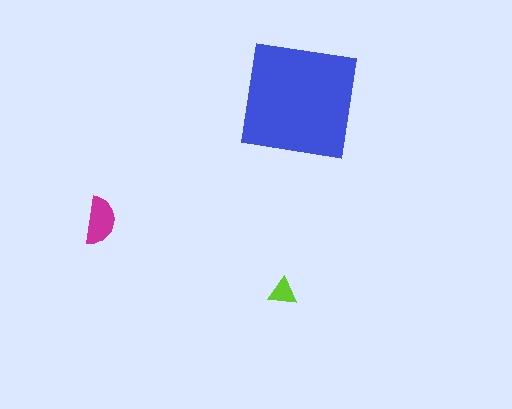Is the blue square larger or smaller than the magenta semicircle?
Larger.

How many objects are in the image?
There are 3 objects in the image.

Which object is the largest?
The blue square.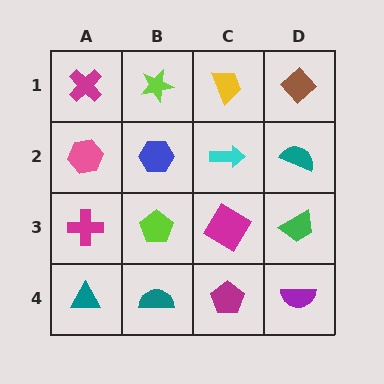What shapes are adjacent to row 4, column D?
A green trapezoid (row 3, column D), a magenta pentagon (row 4, column C).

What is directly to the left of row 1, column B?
A magenta cross.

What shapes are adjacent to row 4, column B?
A lime pentagon (row 3, column B), a teal triangle (row 4, column A), a magenta pentagon (row 4, column C).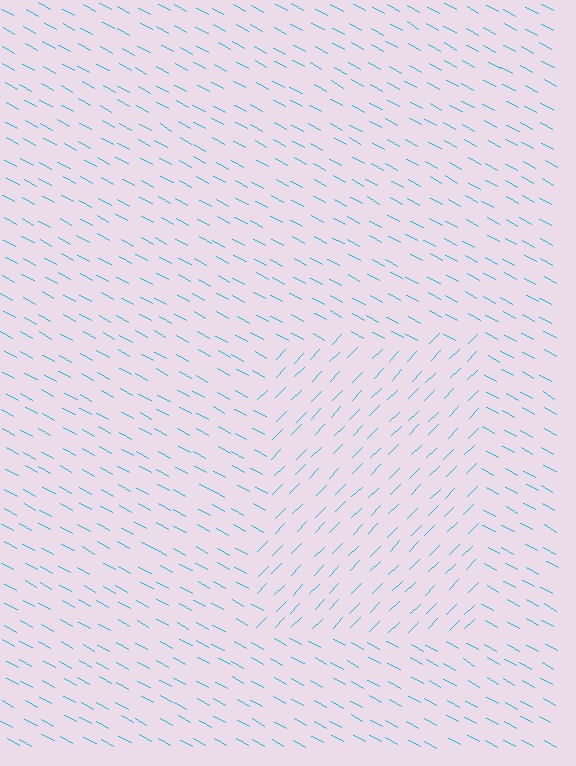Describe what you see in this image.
The image is filled with small cyan line segments. A rectangle region in the image has lines oriented differently from the surrounding lines, creating a visible texture boundary.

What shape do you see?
I see a rectangle.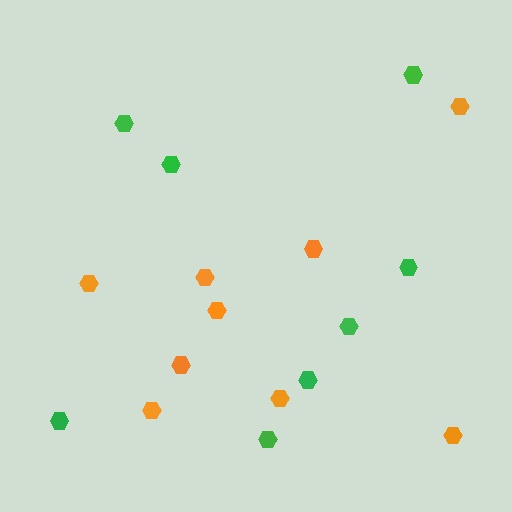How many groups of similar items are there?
There are 2 groups: one group of orange hexagons (9) and one group of green hexagons (8).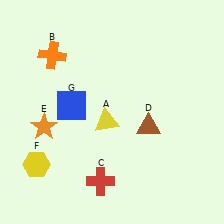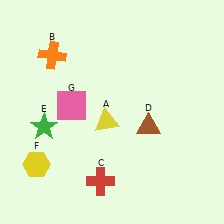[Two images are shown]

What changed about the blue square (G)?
In Image 1, G is blue. In Image 2, it changed to pink.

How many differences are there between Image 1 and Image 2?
There are 2 differences between the two images.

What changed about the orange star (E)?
In Image 1, E is orange. In Image 2, it changed to green.